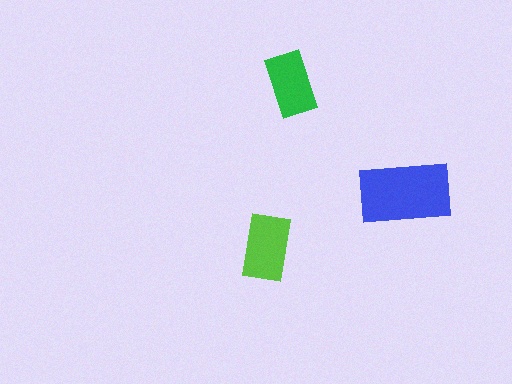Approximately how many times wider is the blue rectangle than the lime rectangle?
About 1.5 times wider.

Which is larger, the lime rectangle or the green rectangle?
The lime one.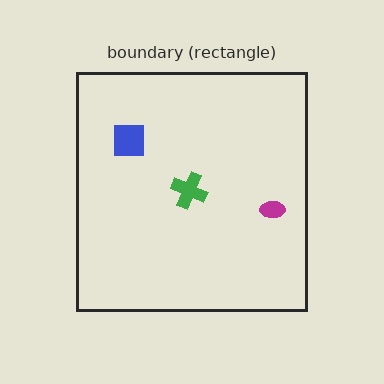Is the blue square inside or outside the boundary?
Inside.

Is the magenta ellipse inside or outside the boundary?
Inside.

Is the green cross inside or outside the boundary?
Inside.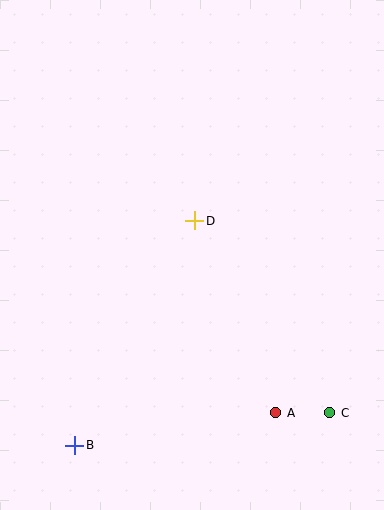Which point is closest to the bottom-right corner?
Point C is closest to the bottom-right corner.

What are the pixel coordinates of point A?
Point A is at (276, 413).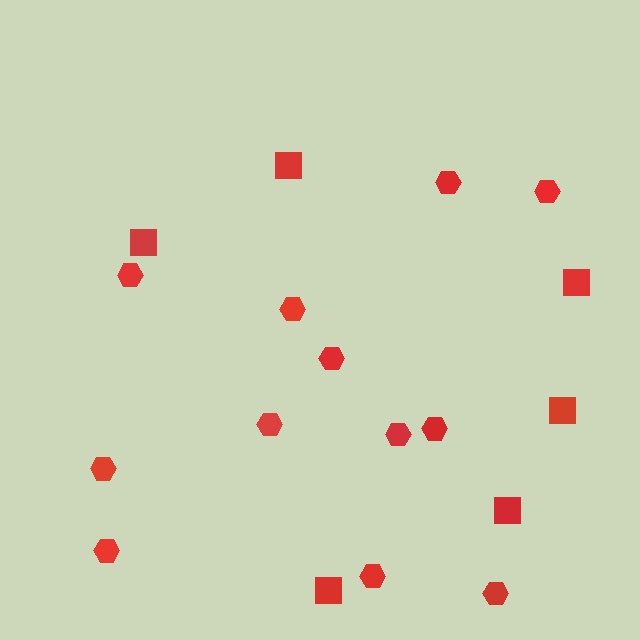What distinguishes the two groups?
There are 2 groups: one group of squares (6) and one group of hexagons (12).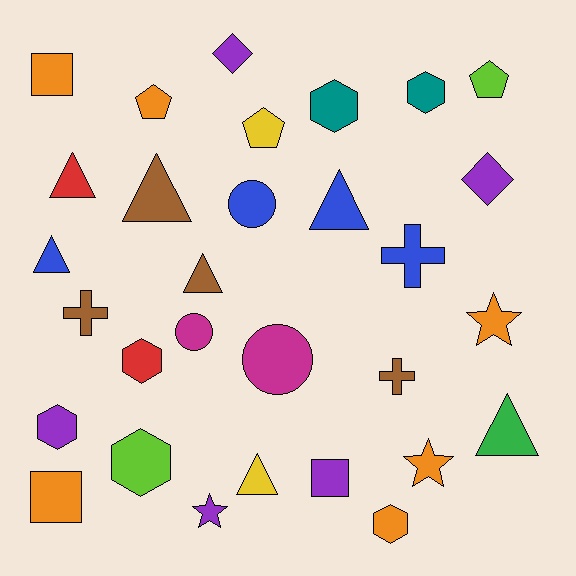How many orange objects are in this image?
There are 6 orange objects.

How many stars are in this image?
There are 3 stars.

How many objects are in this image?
There are 30 objects.